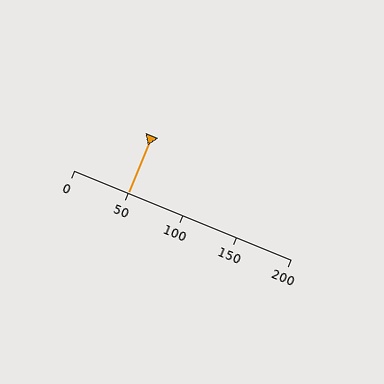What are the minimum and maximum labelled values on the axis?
The axis runs from 0 to 200.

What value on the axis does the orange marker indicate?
The marker indicates approximately 50.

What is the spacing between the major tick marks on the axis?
The major ticks are spaced 50 apart.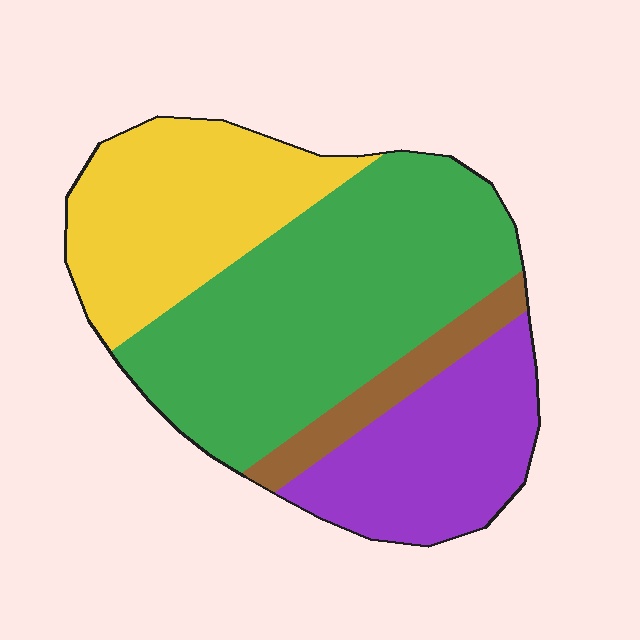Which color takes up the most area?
Green, at roughly 45%.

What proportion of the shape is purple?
Purple takes up about one fifth (1/5) of the shape.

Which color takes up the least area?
Brown, at roughly 10%.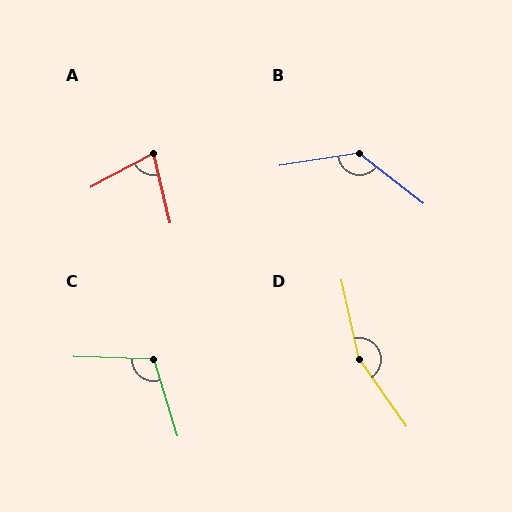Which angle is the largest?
D, at approximately 157 degrees.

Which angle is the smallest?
A, at approximately 75 degrees.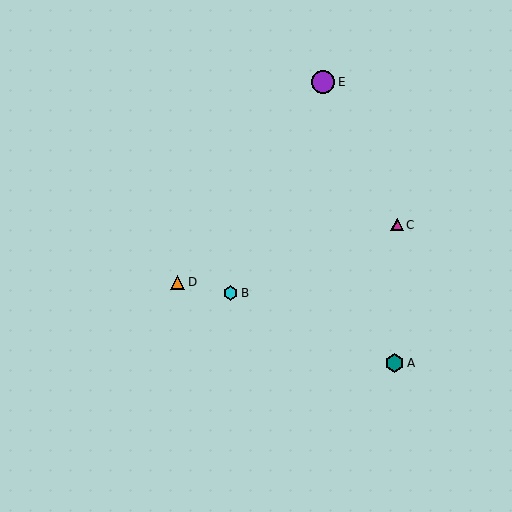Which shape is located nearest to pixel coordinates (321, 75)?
The purple circle (labeled E) at (323, 82) is nearest to that location.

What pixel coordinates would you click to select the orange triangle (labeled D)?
Click at (178, 282) to select the orange triangle D.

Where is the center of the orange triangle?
The center of the orange triangle is at (178, 282).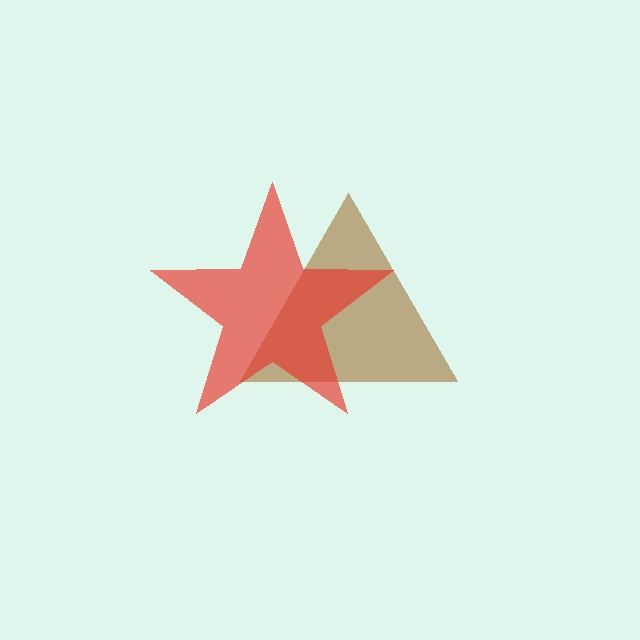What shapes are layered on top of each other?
The layered shapes are: a brown triangle, a red star.